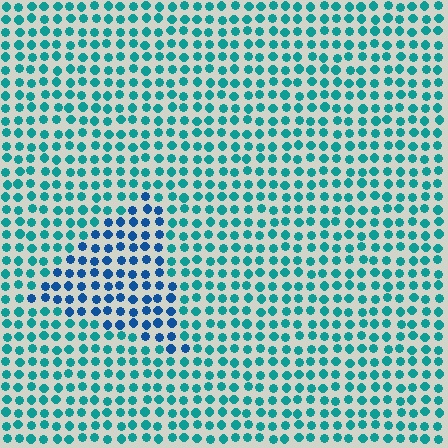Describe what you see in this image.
The image is filled with small teal elements in a uniform arrangement. A triangle-shaped region is visible where the elements are tinted to a slightly different hue, forming a subtle color boundary.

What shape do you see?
I see a triangle.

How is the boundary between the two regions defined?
The boundary is defined purely by a slight shift in hue (about 36 degrees). Spacing, size, and orientation are identical on both sides.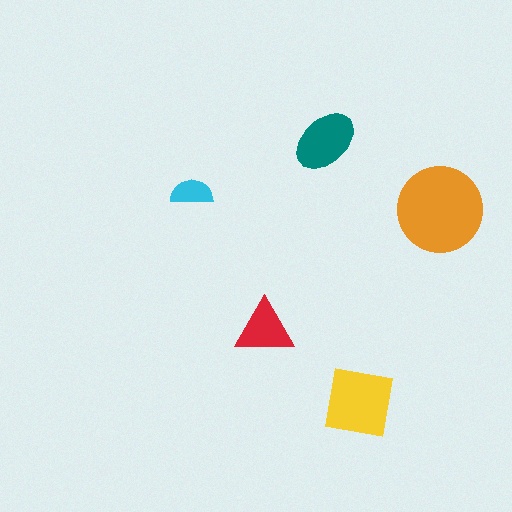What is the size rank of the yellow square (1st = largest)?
2nd.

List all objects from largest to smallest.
The orange circle, the yellow square, the teal ellipse, the red triangle, the cyan semicircle.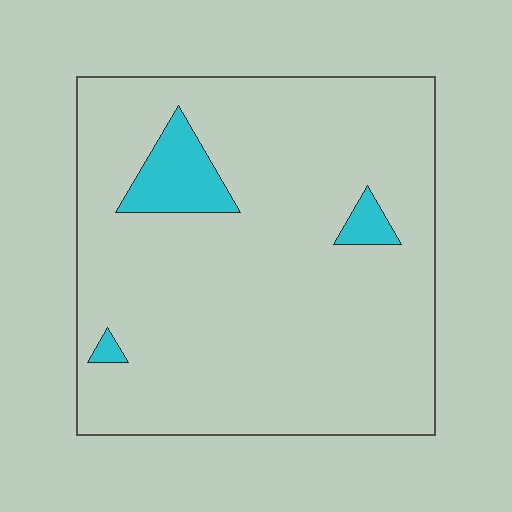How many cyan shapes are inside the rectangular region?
3.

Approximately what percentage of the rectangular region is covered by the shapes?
Approximately 10%.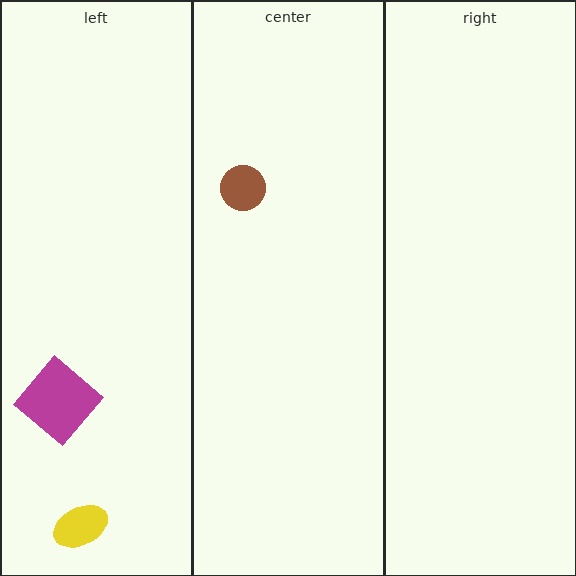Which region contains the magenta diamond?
The left region.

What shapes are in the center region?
The brown circle.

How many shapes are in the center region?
1.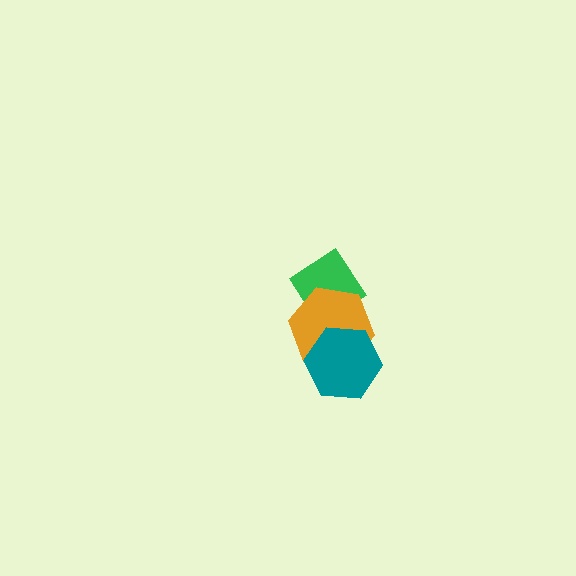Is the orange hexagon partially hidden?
Yes, it is partially covered by another shape.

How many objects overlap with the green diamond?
1 object overlaps with the green diamond.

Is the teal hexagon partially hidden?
No, no other shape covers it.